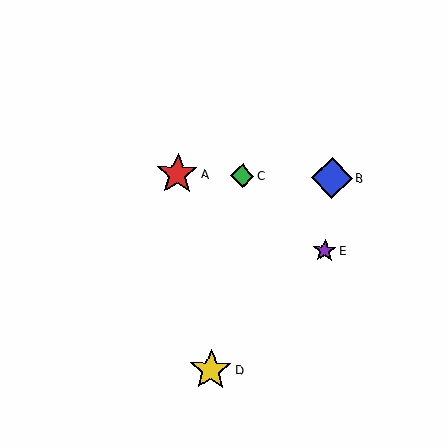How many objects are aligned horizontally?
3 objects (A, B, C) are aligned horizontally.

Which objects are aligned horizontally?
Objects A, B, C are aligned horizontally.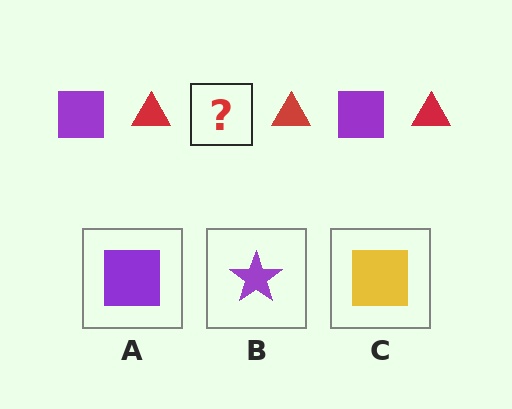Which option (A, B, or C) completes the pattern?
A.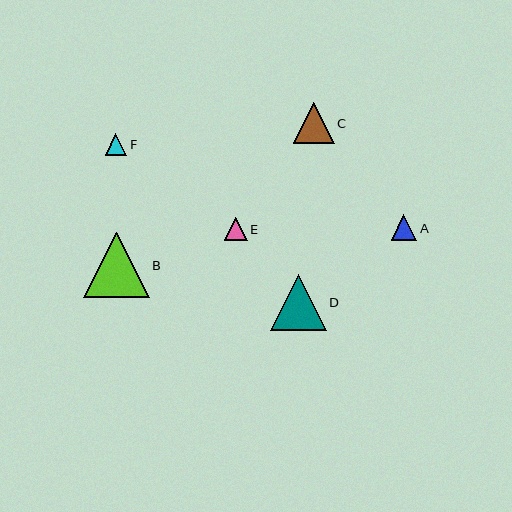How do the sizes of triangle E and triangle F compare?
Triangle E and triangle F are approximately the same size.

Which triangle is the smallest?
Triangle F is the smallest with a size of approximately 22 pixels.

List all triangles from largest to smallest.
From largest to smallest: B, D, C, A, E, F.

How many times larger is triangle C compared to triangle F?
Triangle C is approximately 1.9 times the size of triangle F.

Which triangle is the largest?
Triangle B is the largest with a size of approximately 66 pixels.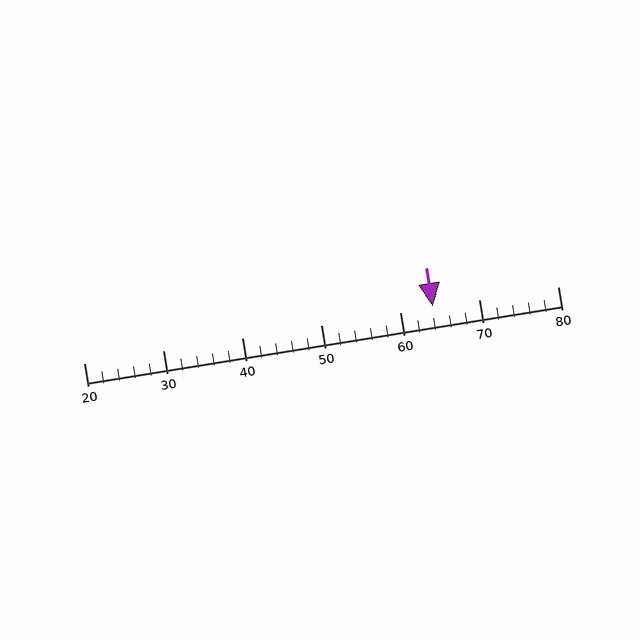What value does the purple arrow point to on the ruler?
The purple arrow points to approximately 64.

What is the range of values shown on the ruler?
The ruler shows values from 20 to 80.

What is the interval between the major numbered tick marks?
The major tick marks are spaced 10 units apart.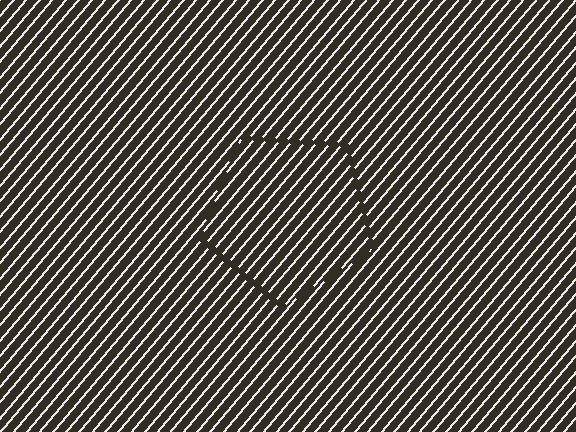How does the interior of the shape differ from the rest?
The interior of the shape contains the same grating, shifted by half a period — the contour is defined by the phase discontinuity where line-ends from the inner and outer gratings abut.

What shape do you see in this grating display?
An illusory pentagon. The interior of the shape contains the same grating, shifted by half a period — the contour is defined by the phase discontinuity where line-ends from the inner and outer gratings abut.